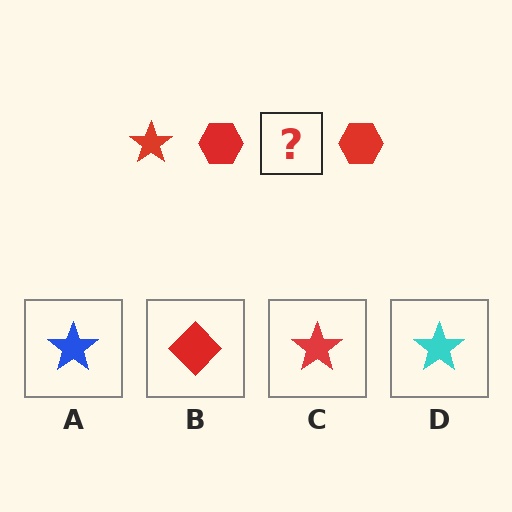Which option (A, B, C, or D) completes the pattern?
C.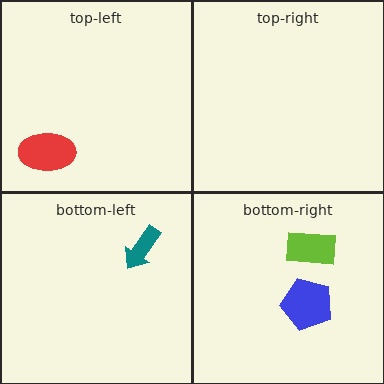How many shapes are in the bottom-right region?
2.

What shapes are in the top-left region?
The red ellipse.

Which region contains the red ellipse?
The top-left region.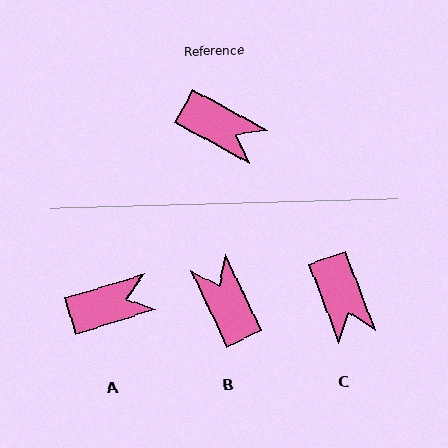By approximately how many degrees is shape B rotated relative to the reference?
Approximately 144 degrees counter-clockwise.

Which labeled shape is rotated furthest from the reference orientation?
B, about 144 degrees away.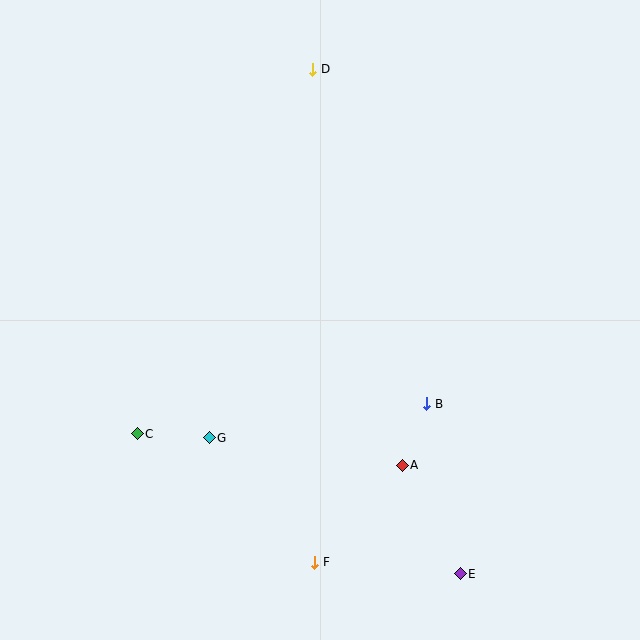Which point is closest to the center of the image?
Point B at (427, 404) is closest to the center.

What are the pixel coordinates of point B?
Point B is at (427, 404).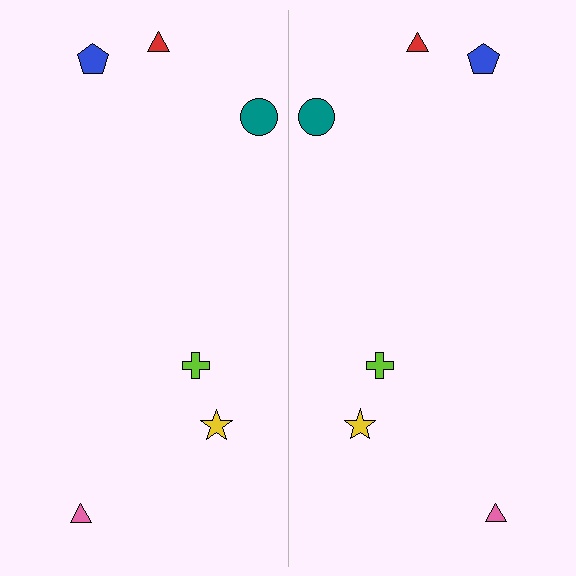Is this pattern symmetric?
Yes, this pattern has bilateral (reflection) symmetry.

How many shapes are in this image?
There are 12 shapes in this image.